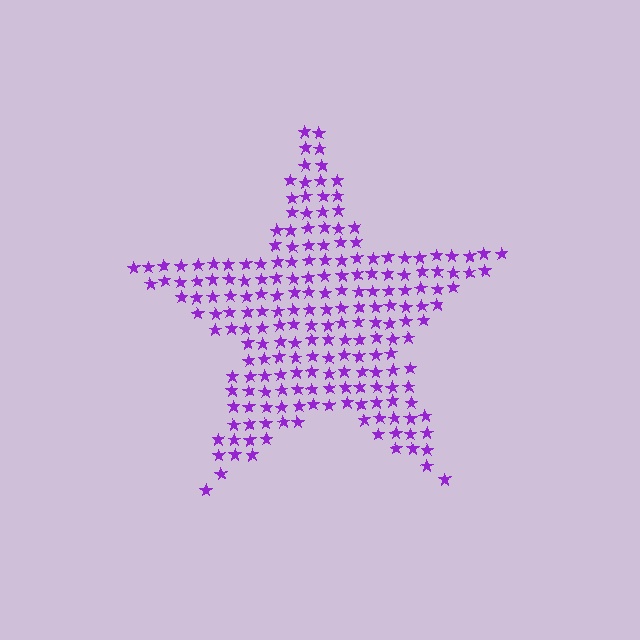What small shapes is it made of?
It is made of small stars.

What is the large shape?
The large shape is a star.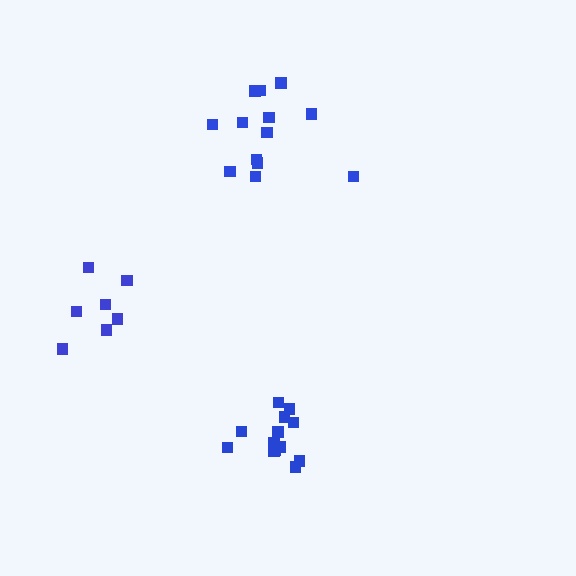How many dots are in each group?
Group 1: 13 dots, Group 2: 13 dots, Group 3: 7 dots (33 total).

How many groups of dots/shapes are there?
There are 3 groups.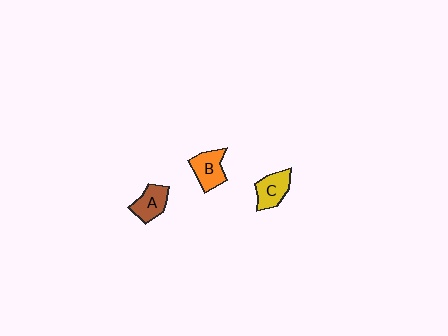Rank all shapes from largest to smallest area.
From largest to smallest: B (orange), C (yellow), A (brown).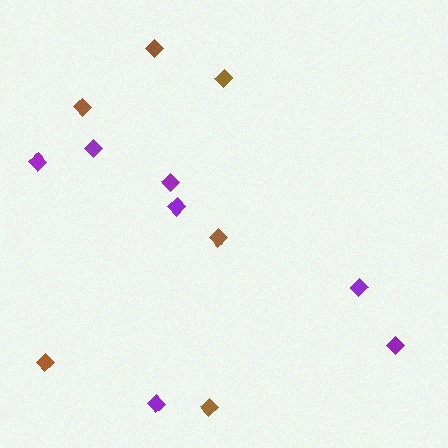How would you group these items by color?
There are 2 groups: one group of brown diamonds (6) and one group of purple diamonds (7).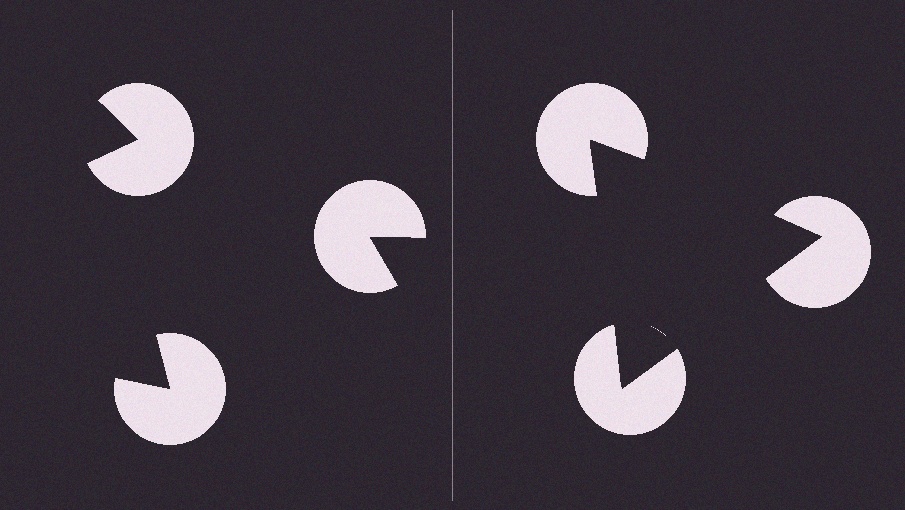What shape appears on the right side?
An illusory triangle.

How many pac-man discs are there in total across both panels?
6 — 3 on each side.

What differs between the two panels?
The pac-man discs are positioned identically on both sides; only the wedge orientations differ. On the right they align to a triangle; on the left they are misaligned.